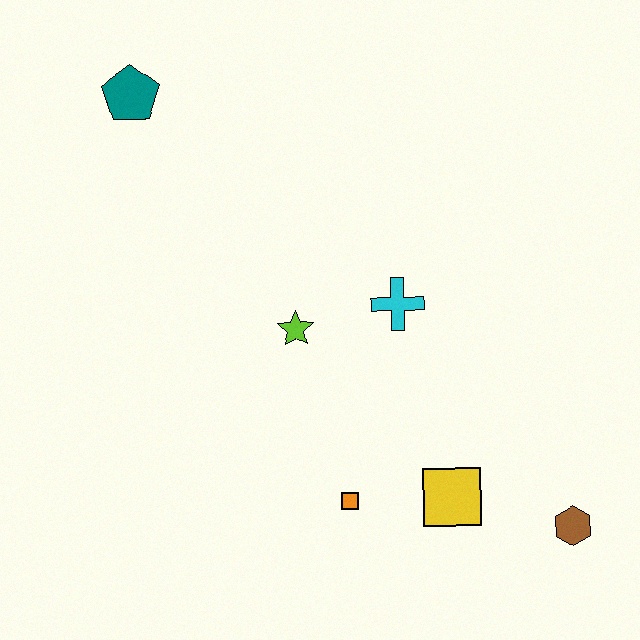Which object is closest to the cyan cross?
The lime star is closest to the cyan cross.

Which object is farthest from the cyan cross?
The teal pentagon is farthest from the cyan cross.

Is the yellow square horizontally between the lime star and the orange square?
No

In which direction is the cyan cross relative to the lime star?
The cyan cross is to the right of the lime star.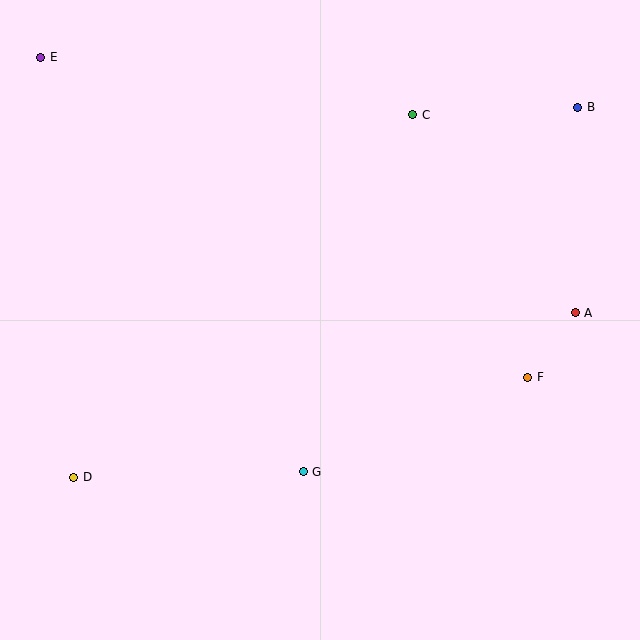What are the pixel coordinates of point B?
Point B is at (578, 107).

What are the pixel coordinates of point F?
Point F is at (528, 377).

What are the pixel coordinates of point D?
Point D is at (74, 477).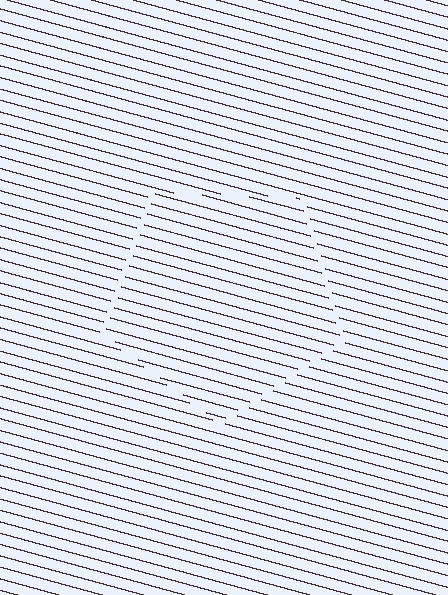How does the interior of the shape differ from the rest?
The interior of the shape contains the same grating, shifted by half a period — the contour is defined by the phase discontinuity where line-ends from the inner and outer gratings abut.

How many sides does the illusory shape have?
5 sides — the line-ends trace a pentagon.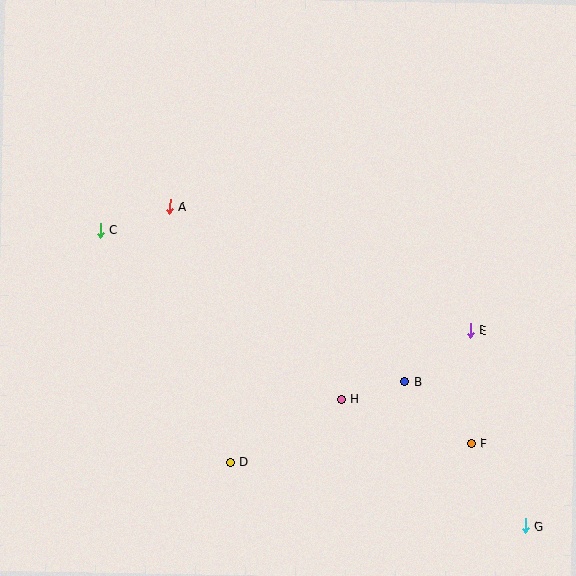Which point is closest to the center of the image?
Point H at (341, 399) is closest to the center.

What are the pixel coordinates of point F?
Point F is at (471, 444).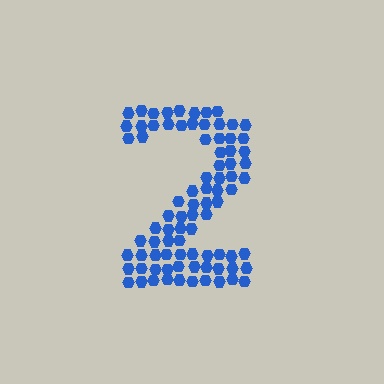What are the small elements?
The small elements are hexagons.